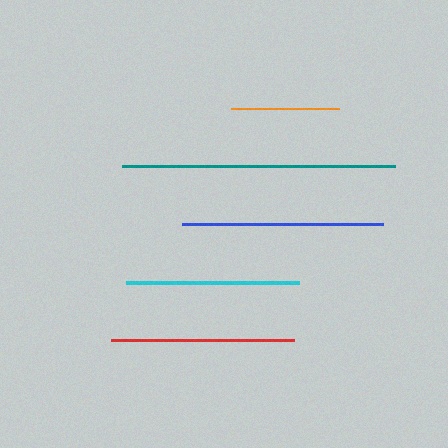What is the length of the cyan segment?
The cyan segment is approximately 174 pixels long.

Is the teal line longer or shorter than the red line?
The teal line is longer than the red line.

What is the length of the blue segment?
The blue segment is approximately 201 pixels long.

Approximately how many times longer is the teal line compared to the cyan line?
The teal line is approximately 1.6 times the length of the cyan line.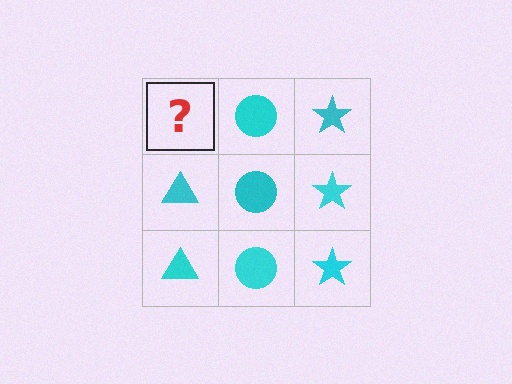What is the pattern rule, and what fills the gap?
The rule is that each column has a consistent shape. The gap should be filled with a cyan triangle.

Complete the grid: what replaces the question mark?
The question mark should be replaced with a cyan triangle.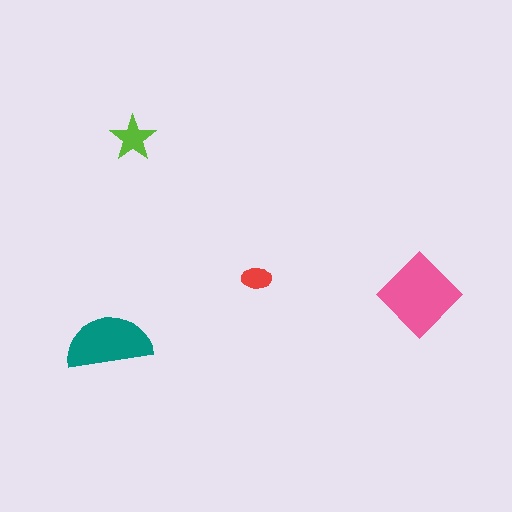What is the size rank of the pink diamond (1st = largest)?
1st.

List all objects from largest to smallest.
The pink diamond, the teal semicircle, the lime star, the red ellipse.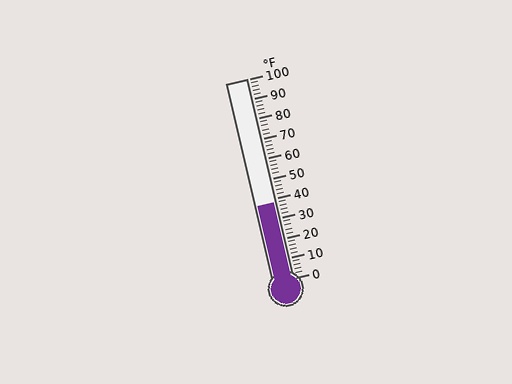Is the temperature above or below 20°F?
The temperature is above 20°F.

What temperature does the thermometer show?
The thermometer shows approximately 38°F.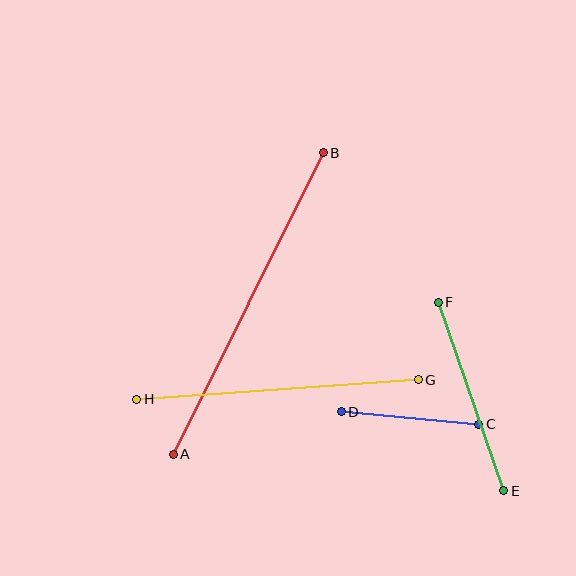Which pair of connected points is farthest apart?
Points A and B are farthest apart.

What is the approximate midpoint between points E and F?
The midpoint is at approximately (471, 397) pixels.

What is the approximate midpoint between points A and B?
The midpoint is at approximately (248, 304) pixels.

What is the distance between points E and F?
The distance is approximately 199 pixels.